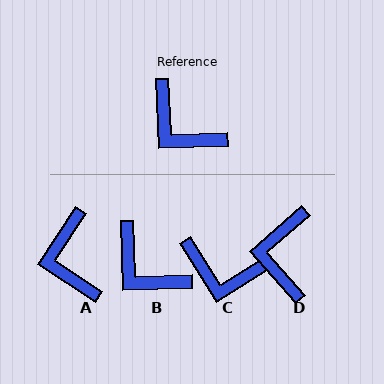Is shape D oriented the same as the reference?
No, it is off by about 51 degrees.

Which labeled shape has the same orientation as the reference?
B.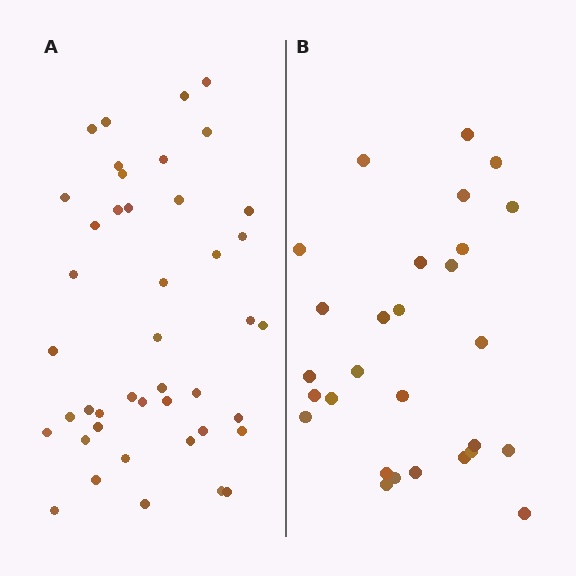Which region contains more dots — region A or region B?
Region A (the left region) has more dots.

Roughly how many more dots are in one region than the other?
Region A has approximately 15 more dots than region B.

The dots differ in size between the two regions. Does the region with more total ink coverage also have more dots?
No. Region B has more total ink coverage because its dots are larger, but region A actually contains more individual dots. Total area can be misleading — the number of items is what matters here.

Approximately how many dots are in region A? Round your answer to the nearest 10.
About 40 dots. (The exact count is 43, which rounds to 40.)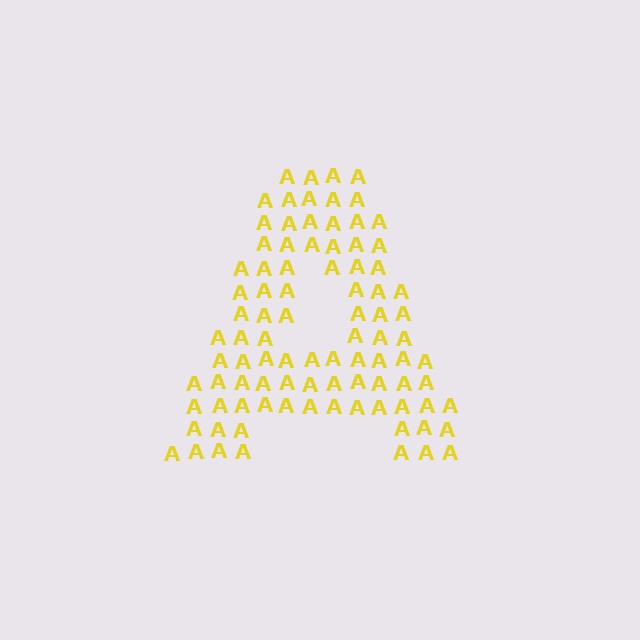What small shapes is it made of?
It is made of small letter A's.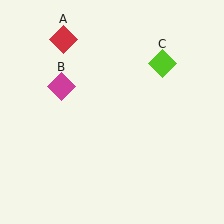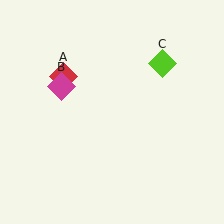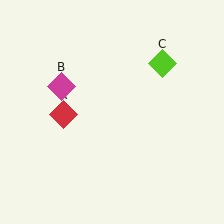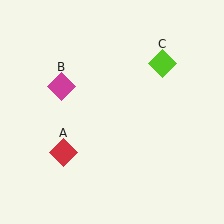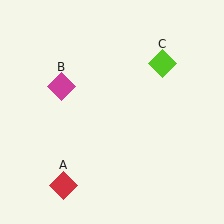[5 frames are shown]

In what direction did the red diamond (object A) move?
The red diamond (object A) moved down.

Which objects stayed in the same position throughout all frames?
Magenta diamond (object B) and lime diamond (object C) remained stationary.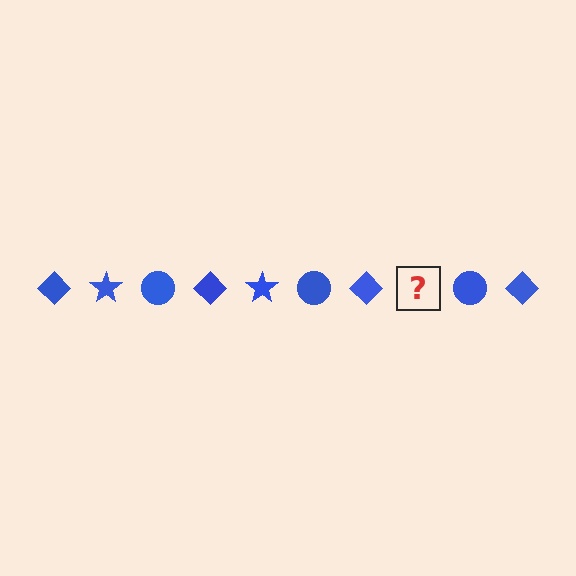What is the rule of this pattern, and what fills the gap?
The rule is that the pattern cycles through diamond, star, circle shapes in blue. The gap should be filled with a blue star.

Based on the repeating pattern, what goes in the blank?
The blank should be a blue star.